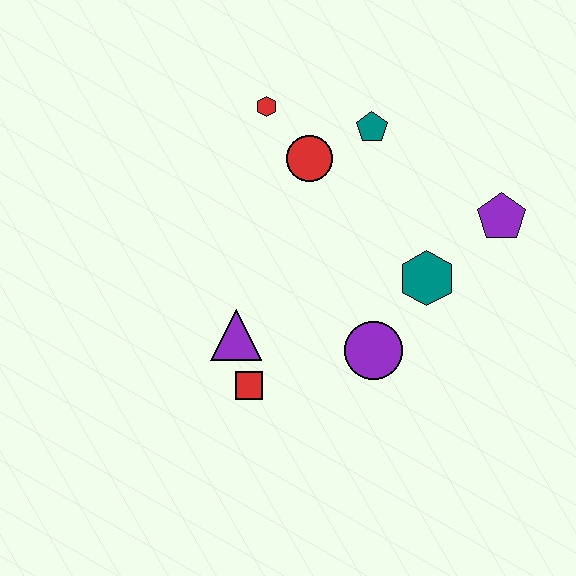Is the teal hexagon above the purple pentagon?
No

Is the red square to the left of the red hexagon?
Yes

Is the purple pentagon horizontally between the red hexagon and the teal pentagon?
No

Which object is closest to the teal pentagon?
The red circle is closest to the teal pentagon.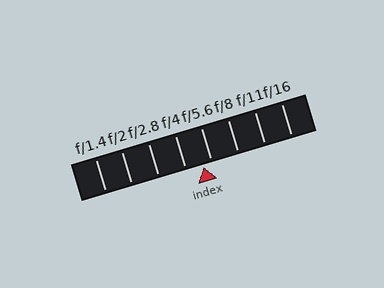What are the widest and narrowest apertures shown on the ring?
The widest aperture shown is f/1.4 and the narrowest is f/16.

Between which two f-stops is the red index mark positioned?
The index mark is between f/4 and f/5.6.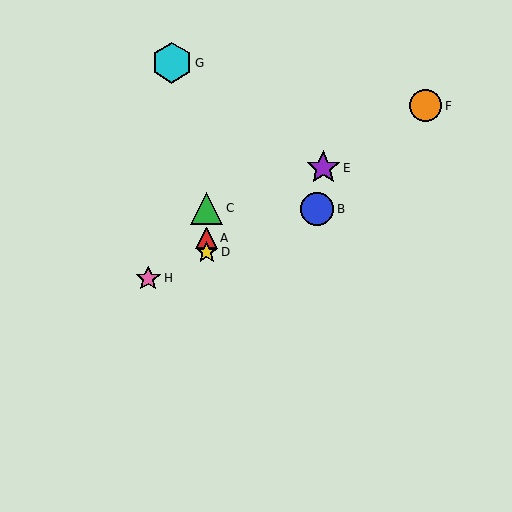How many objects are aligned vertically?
3 objects (A, C, D) are aligned vertically.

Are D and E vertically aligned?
No, D is at x≈207 and E is at x≈323.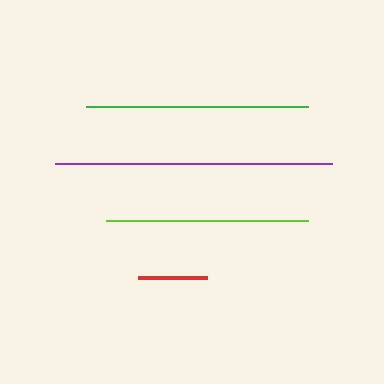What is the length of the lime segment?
The lime segment is approximately 203 pixels long.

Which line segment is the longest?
The purple line is the longest at approximately 277 pixels.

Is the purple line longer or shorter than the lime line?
The purple line is longer than the lime line.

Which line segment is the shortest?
The red line is the shortest at approximately 70 pixels.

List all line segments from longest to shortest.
From longest to shortest: purple, green, lime, red.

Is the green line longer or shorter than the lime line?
The green line is longer than the lime line.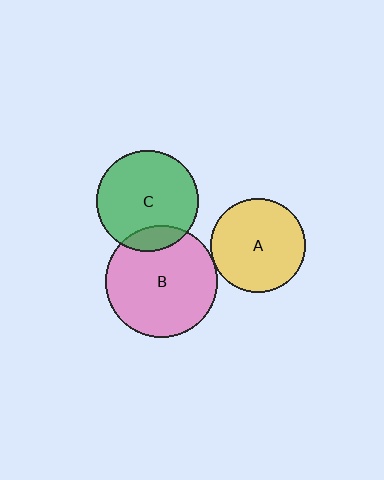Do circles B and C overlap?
Yes.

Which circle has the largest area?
Circle B (pink).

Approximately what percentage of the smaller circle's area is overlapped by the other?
Approximately 15%.